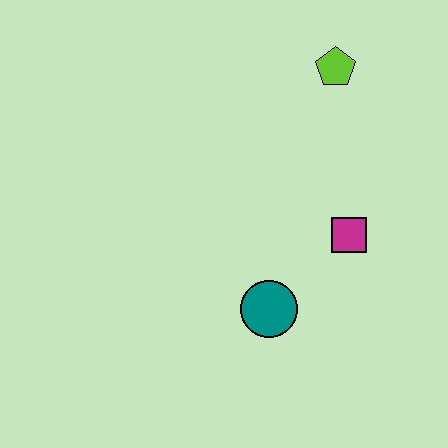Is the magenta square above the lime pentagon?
No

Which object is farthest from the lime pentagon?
The teal circle is farthest from the lime pentagon.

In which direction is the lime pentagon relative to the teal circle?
The lime pentagon is above the teal circle.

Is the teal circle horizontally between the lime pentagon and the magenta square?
No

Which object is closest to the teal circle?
The magenta square is closest to the teal circle.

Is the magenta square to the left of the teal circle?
No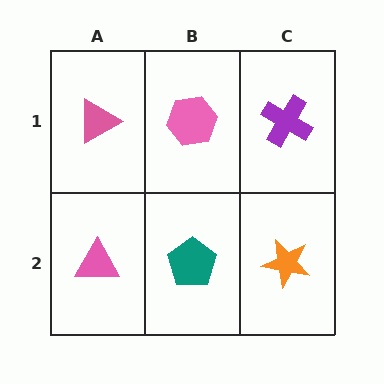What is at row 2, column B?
A teal pentagon.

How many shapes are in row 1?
3 shapes.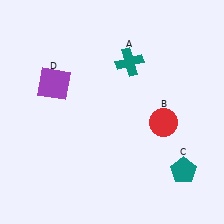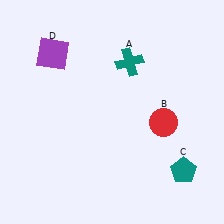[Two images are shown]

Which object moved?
The purple square (D) moved up.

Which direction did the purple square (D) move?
The purple square (D) moved up.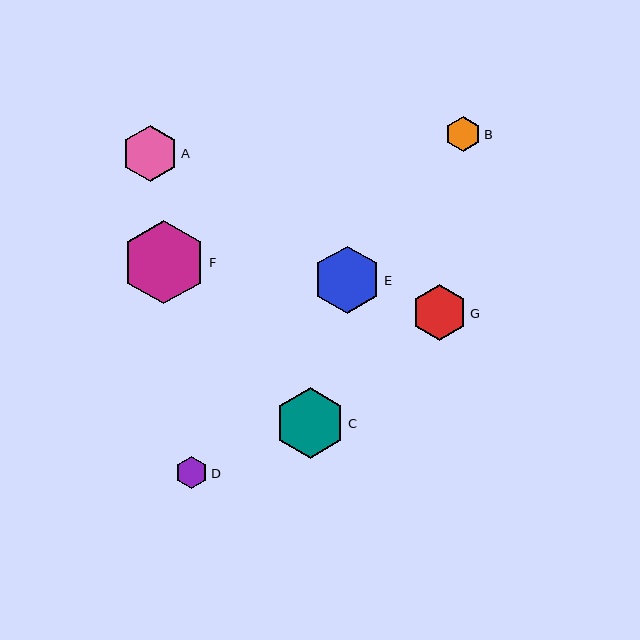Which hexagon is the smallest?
Hexagon D is the smallest with a size of approximately 32 pixels.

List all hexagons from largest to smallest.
From largest to smallest: F, C, E, A, G, B, D.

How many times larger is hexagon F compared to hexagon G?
Hexagon F is approximately 1.5 times the size of hexagon G.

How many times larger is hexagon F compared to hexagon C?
Hexagon F is approximately 1.2 times the size of hexagon C.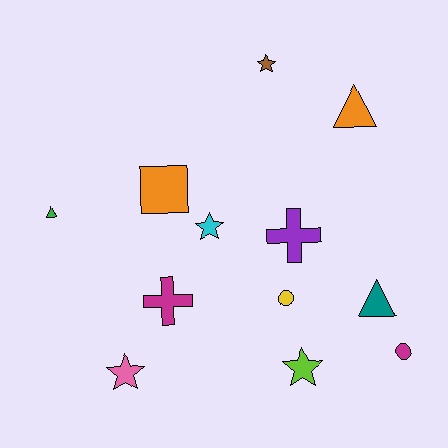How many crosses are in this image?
There are 2 crosses.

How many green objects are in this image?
There is 1 green object.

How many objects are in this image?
There are 12 objects.